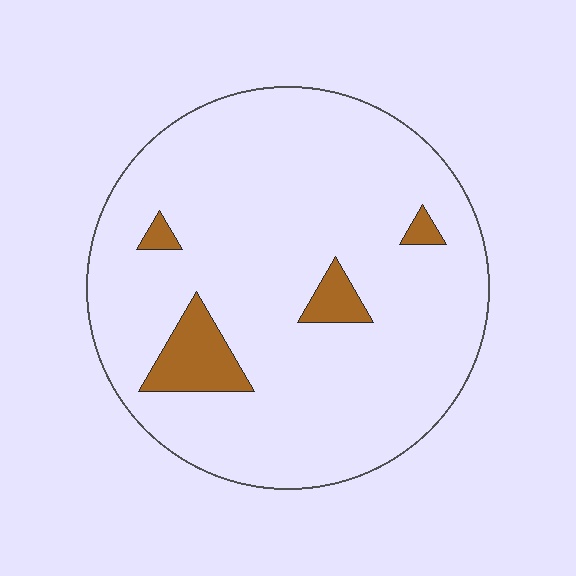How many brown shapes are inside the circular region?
4.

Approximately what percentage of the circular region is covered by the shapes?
Approximately 10%.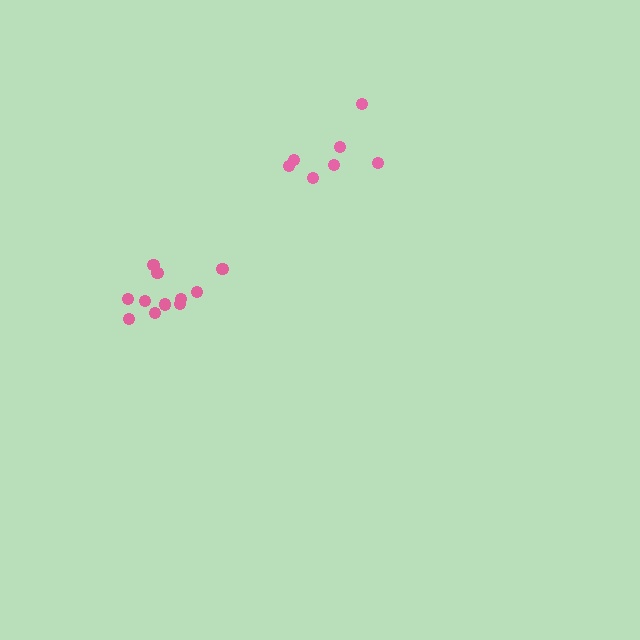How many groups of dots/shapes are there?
There are 2 groups.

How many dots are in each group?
Group 1: 7 dots, Group 2: 11 dots (18 total).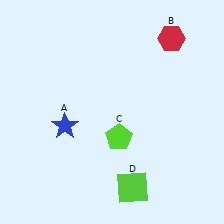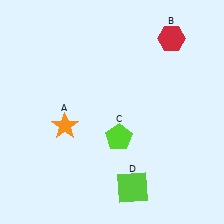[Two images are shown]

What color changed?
The star (A) changed from blue in Image 1 to orange in Image 2.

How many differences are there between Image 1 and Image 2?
There is 1 difference between the two images.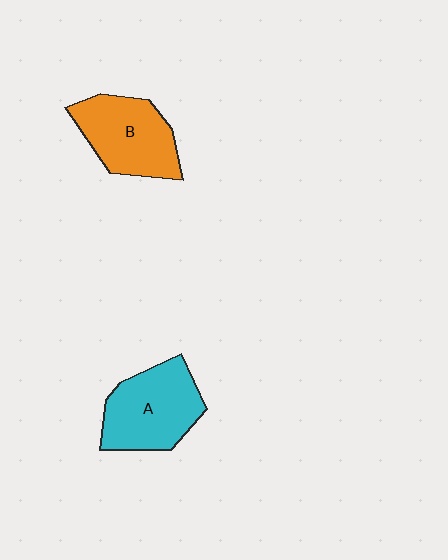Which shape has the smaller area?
Shape B (orange).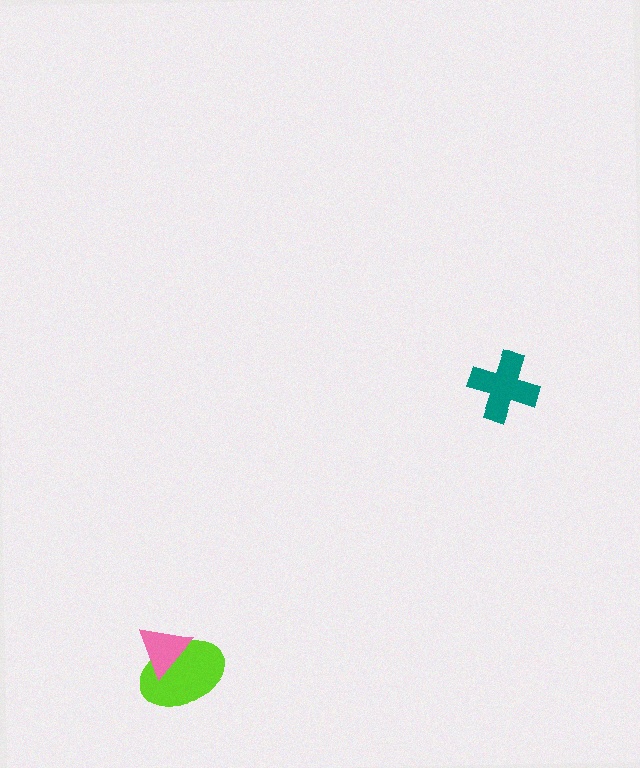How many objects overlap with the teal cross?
0 objects overlap with the teal cross.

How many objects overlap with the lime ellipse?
1 object overlaps with the lime ellipse.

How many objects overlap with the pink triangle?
1 object overlaps with the pink triangle.